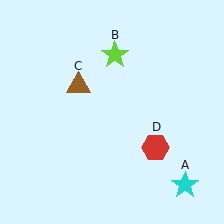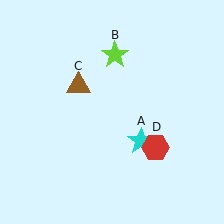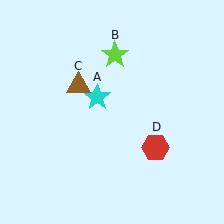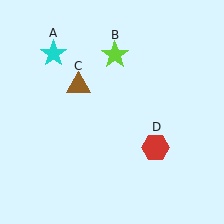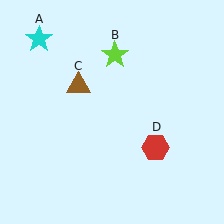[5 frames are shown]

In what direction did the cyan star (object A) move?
The cyan star (object A) moved up and to the left.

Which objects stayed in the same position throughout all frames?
Lime star (object B) and brown triangle (object C) and red hexagon (object D) remained stationary.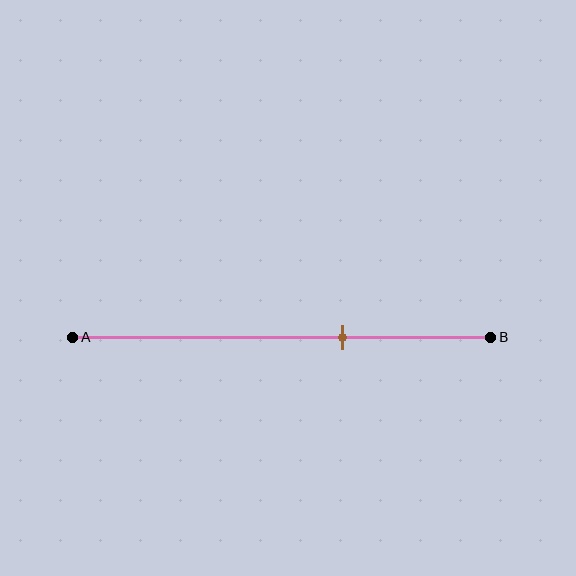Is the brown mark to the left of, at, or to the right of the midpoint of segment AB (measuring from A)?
The brown mark is to the right of the midpoint of segment AB.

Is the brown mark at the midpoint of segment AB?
No, the mark is at about 65% from A, not at the 50% midpoint.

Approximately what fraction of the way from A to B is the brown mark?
The brown mark is approximately 65% of the way from A to B.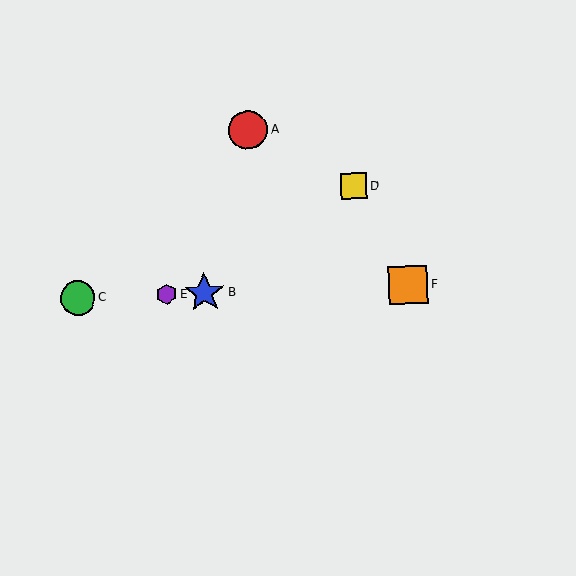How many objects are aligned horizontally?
4 objects (B, C, E, F) are aligned horizontally.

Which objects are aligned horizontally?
Objects B, C, E, F are aligned horizontally.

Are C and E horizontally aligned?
Yes, both are at y≈298.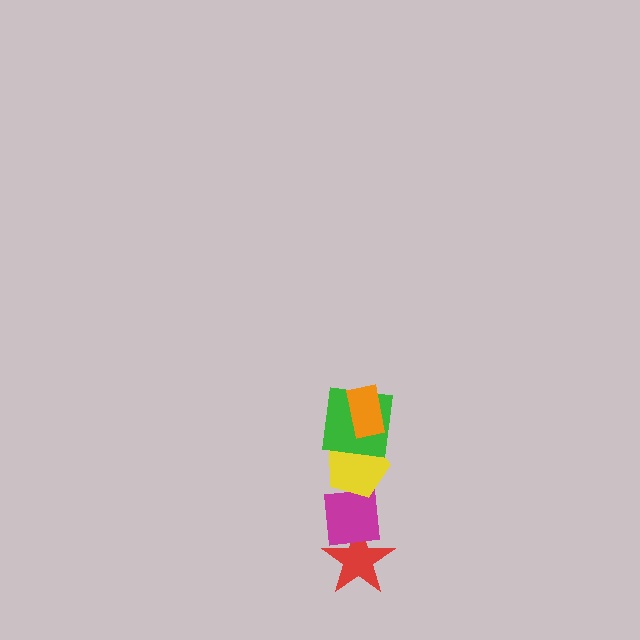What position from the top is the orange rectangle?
The orange rectangle is 1st from the top.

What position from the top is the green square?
The green square is 2nd from the top.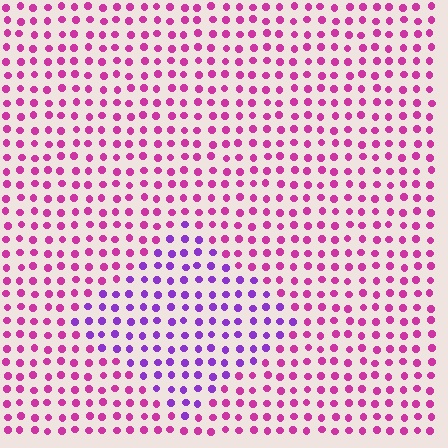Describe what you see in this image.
The image is filled with small magenta elements in a uniform arrangement. A diamond-shaped region is visible where the elements are tinted to a slightly different hue, forming a subtle color boundary.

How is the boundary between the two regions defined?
The boundary is defined purely by a slight shift in hue (about 41 degrees). Spacing, size, and orientation are identical on both sides.